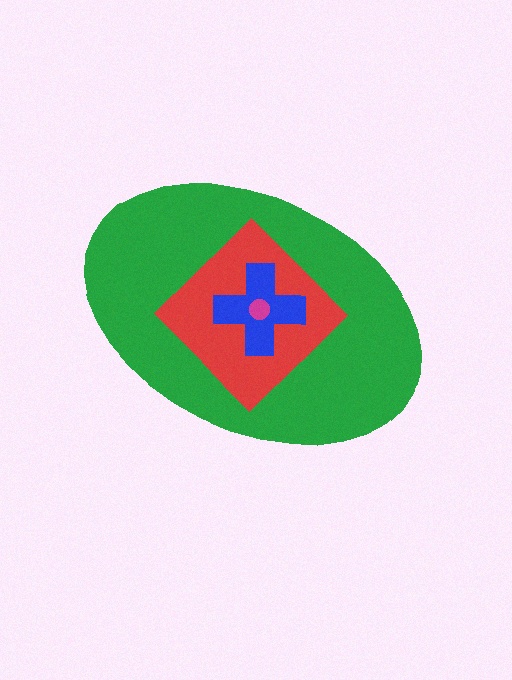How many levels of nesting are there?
4.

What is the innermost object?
The magenta circle.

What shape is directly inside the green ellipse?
The red diamond.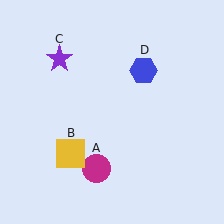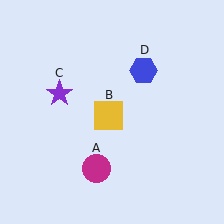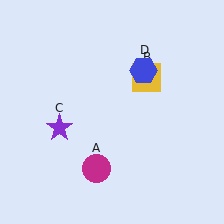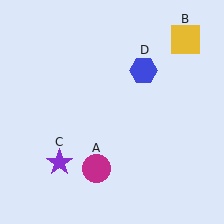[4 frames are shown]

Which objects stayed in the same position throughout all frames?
Magenta circle (object A) and blue hexagon (object D) remained stationary.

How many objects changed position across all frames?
2 objects changed position: yellow square (object B), purple star (object C).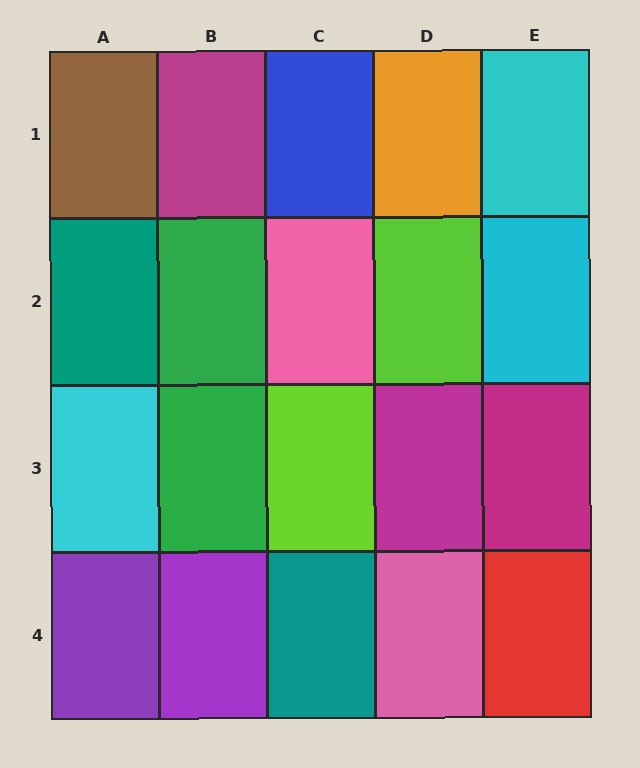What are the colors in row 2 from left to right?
Teal, green, pink, lime, cyan.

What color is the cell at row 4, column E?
Red.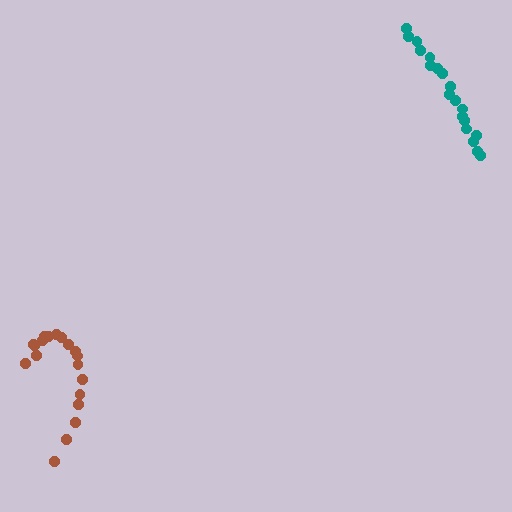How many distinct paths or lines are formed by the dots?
There are 2 distinct paths.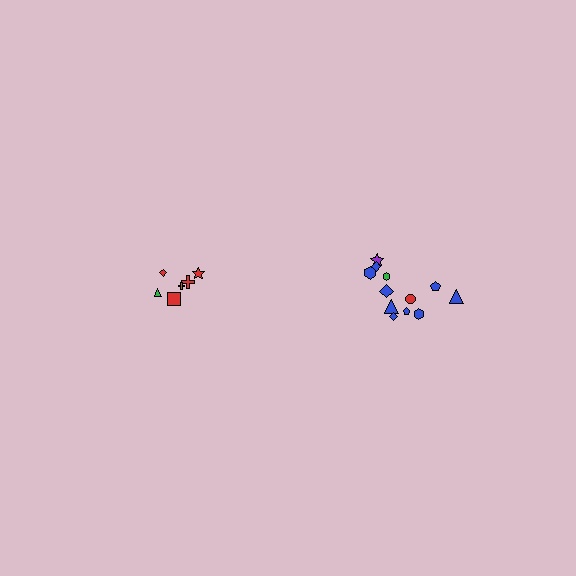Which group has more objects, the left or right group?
The right group.